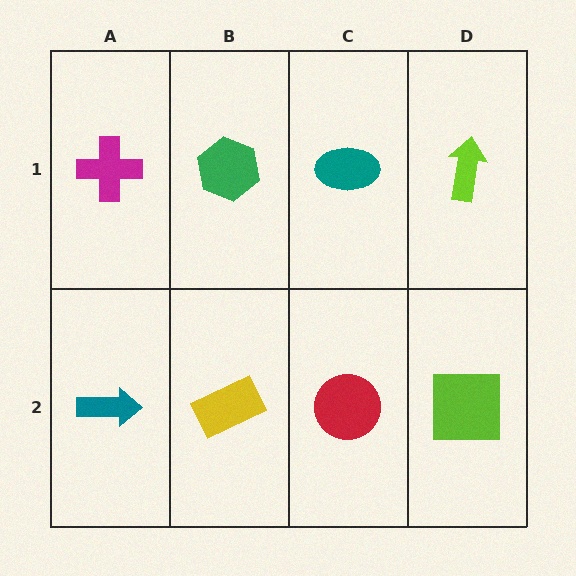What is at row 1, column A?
A magenta cross.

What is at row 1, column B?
A green hexagon.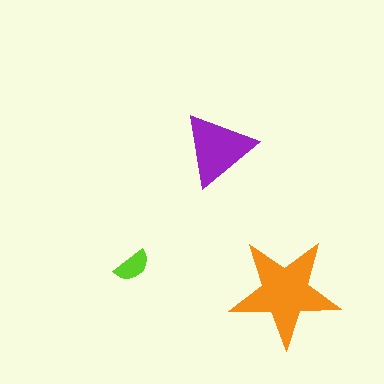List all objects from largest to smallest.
The orange star, the purple triangle, the lime semicircle.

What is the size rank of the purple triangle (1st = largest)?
2nd.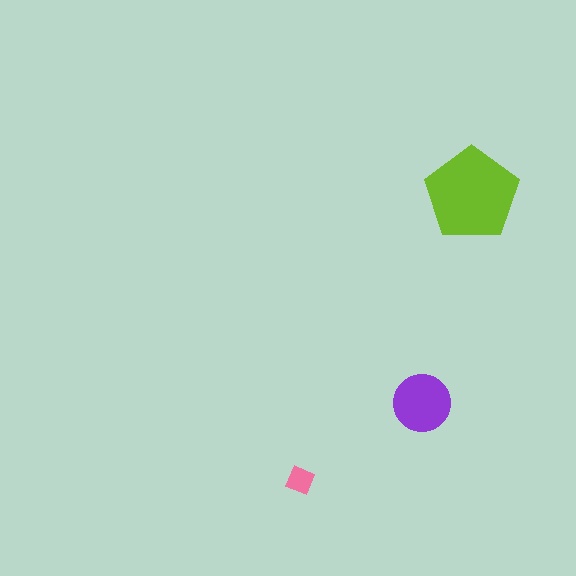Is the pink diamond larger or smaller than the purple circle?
Smaller.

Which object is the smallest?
The pink diamond.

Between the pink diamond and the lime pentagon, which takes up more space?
The lime pentagon.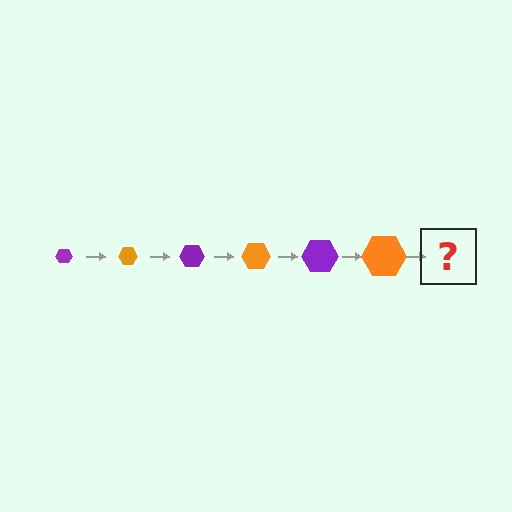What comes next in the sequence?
The next element should be a purple hexagon, larger than the previous one.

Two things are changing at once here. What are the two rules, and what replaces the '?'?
The two rules are that the hexagon grows larger each step and the color cycles through purple and orange. The '?' should be a purple hexagon, larger than the previous one.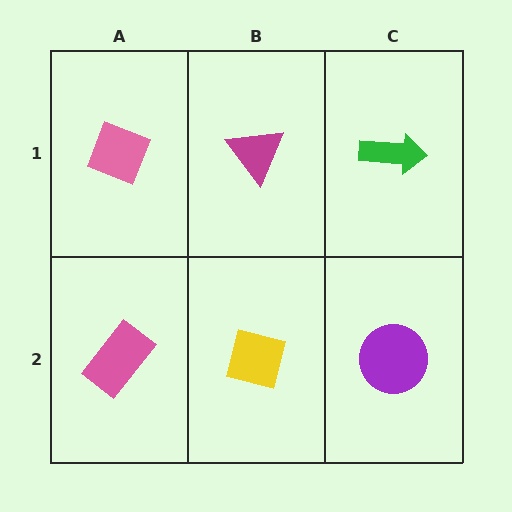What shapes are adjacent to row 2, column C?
A green arrow (row 1, column C), a yellow square (row 2, column B).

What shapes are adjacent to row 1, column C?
A purple circle (row 2, column C), a magenta triangle (row 1, column B).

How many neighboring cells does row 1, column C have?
2.